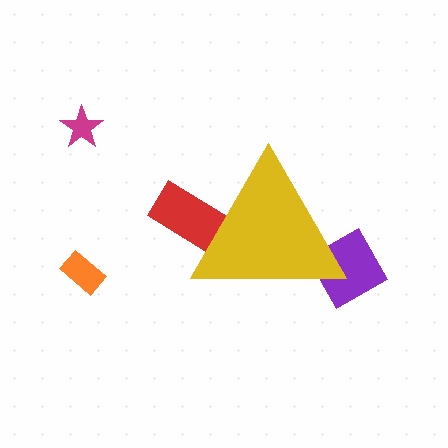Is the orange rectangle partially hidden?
No, the orange rectangle is fully visible.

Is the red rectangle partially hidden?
Yes, the red rectangle is partially hidden behind the yellow triangle.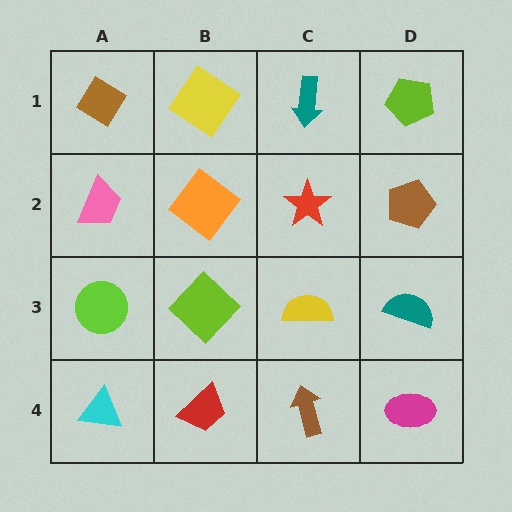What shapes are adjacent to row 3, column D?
A brown pentagon (row 2, column D), a magenta ellipse (row 4, column D), a yellow semicircle (row 3, column C).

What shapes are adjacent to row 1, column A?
A pink trapezoid (row 2, column A), a yellow diamond (row 1, column B).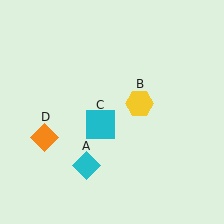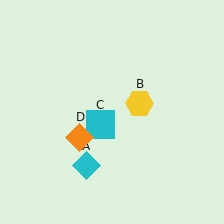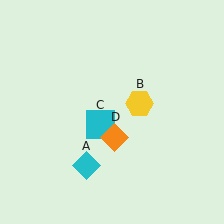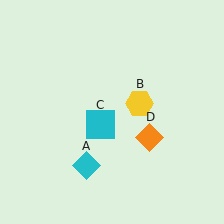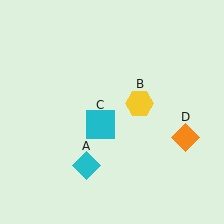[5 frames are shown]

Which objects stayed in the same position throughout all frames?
Cyan diamond (object A) and yellow hexagon (object B) and cyan square (object C) remained stationary.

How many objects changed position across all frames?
1 object changed position: orange diamond (object D).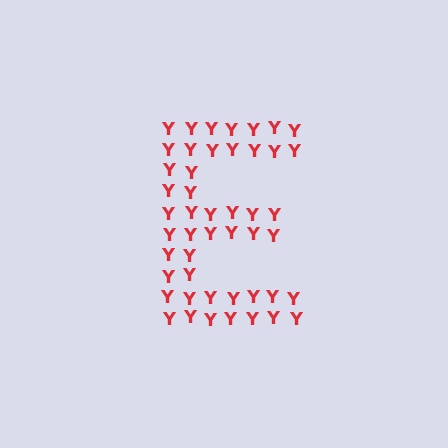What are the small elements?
The small elements are letter Y's.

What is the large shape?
The large shape is the letter E.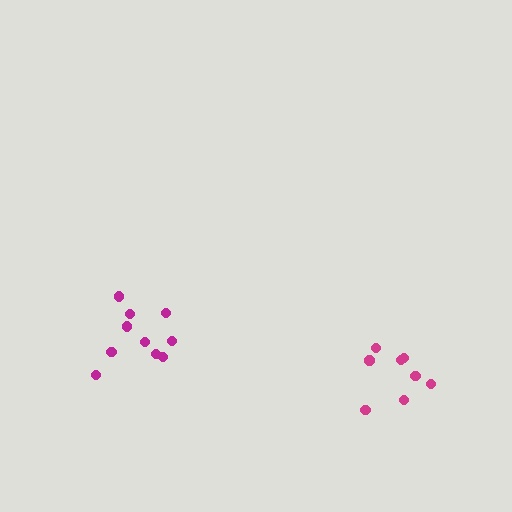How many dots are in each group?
Group 1: 8 dots, Group 2: 10 dots (18 total).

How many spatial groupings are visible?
There are 2 spatial groupings.